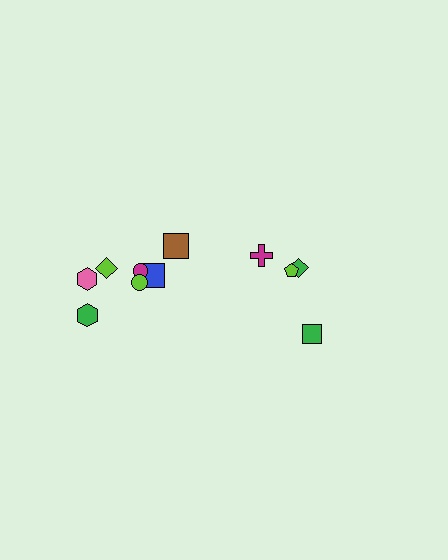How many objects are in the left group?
There are 7 objects.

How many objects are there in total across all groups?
There are 11 objects.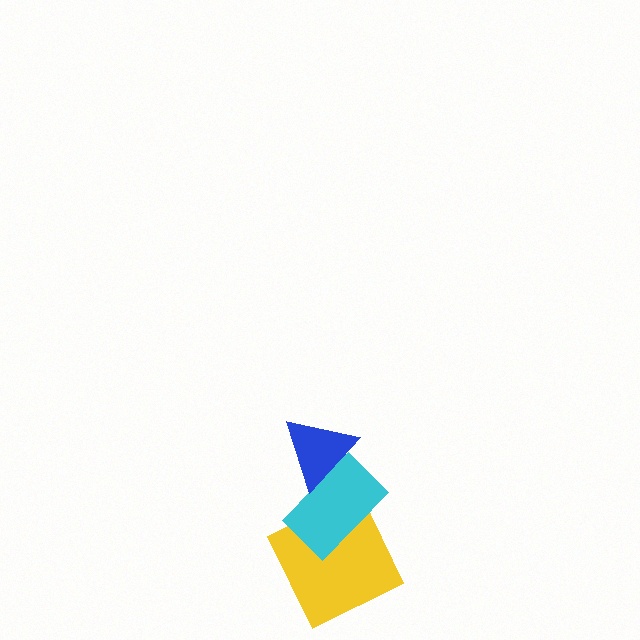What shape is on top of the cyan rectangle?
The blue triangle is on top of the cyan rectangle.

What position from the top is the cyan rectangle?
The cyan rectangle is 2nd from the top.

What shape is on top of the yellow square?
The cyan rectangle is on top of the yellow square.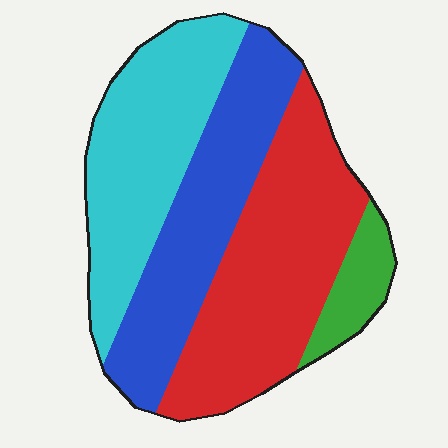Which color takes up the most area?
Red, at roughly 35%.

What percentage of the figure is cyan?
Cyan takes up between a sixth and a third of the figure.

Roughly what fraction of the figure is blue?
Blue takes up between a quarter and a half of the figure.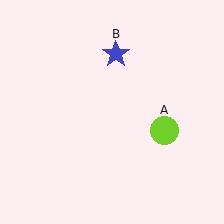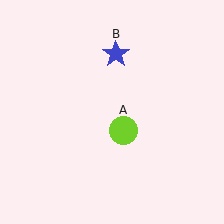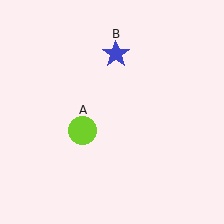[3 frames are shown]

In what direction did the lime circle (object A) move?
The lime circle (object A) moved left.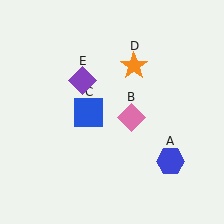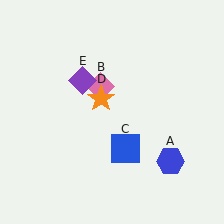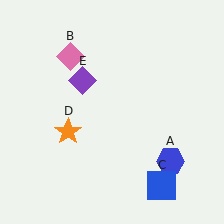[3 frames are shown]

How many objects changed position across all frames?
3 objects changed position: pink diamond (object B), blue square (object C), orange star (object D).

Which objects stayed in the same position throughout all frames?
Blue hexagon (object A) and purple diamond (object E) remained stationary.